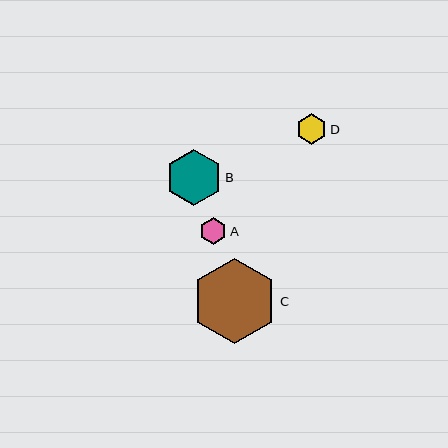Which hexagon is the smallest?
Hexagon A is the smallest with a size of approximately 27 pixels.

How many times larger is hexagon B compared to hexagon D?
Hexagon B is approximately 1.9 times the size of hexagon D.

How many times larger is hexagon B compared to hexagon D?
Hexagon B is approximately 1.9 times the size of hexagon D.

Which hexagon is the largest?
Hexagon C is the largest with a size of approximately 85 pixels.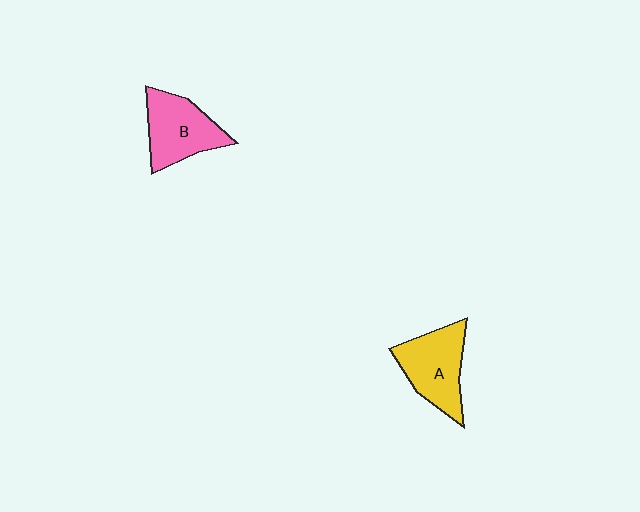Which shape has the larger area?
Shape A (yellow).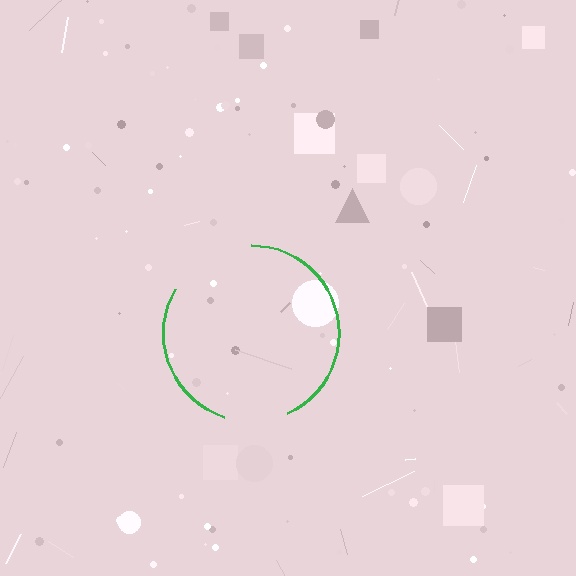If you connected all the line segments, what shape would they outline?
They would outline a circle.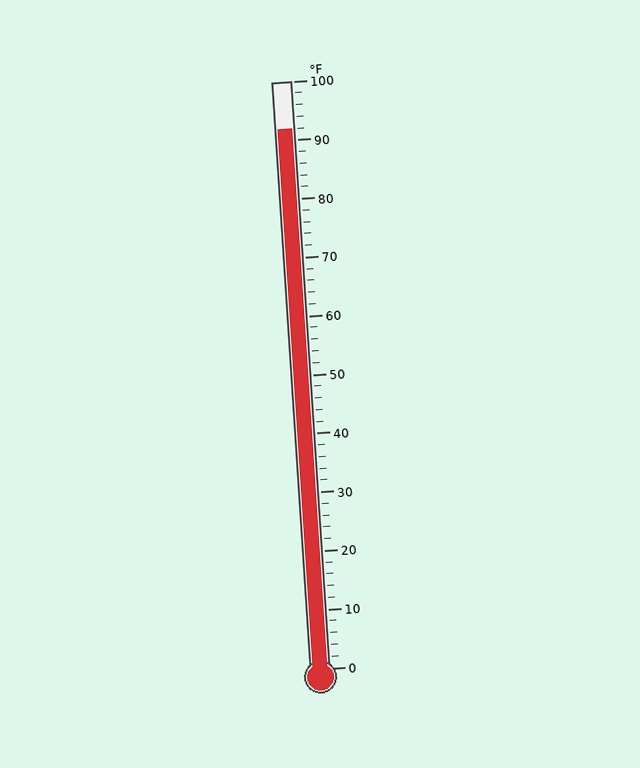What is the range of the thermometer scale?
The thermometer scale ranges from 0°F to 100°F.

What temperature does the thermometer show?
The thermometer shows approximately 92°F.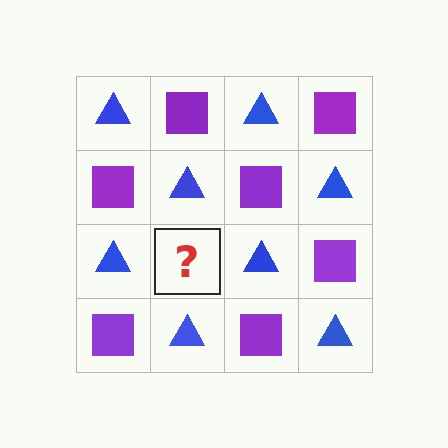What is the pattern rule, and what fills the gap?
The rule is that it alternates blue triangle and purple square in a checkerboard pattern. The gap should be filled with a purple square.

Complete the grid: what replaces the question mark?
The question mark should be replaced with a purple square.